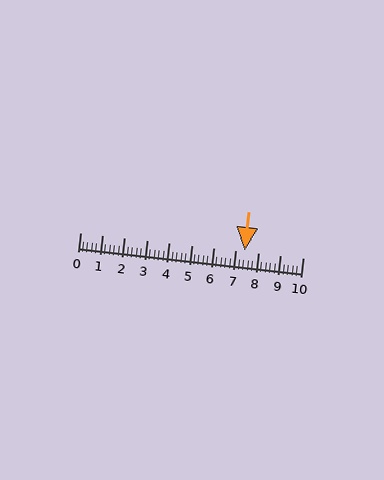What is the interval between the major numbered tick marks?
The major tick marks are spaced 1 units apart.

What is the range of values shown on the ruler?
The ruler shows values from 0 to 10.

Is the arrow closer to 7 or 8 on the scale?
The arrow is closer to 7.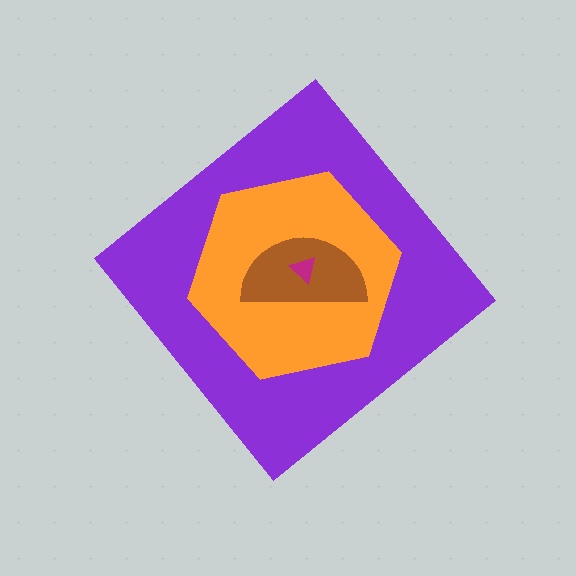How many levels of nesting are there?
4.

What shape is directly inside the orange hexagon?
The brown semicircle.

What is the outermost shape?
The purple diamond.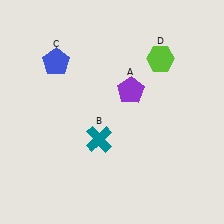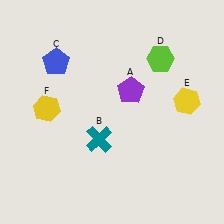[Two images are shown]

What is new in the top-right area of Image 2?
A yellow hexagon (E) was added in the top-right area of Image 2.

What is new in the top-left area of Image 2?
A yellow hexagon (F) was added in the top-left area of Image 2.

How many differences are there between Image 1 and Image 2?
There are 2 differences between the two images.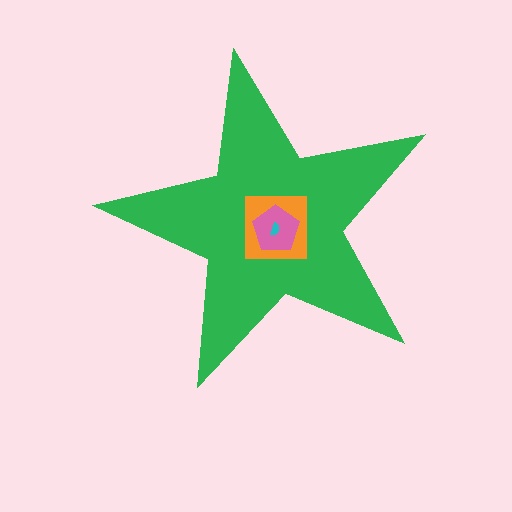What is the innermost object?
The cyan semicircle.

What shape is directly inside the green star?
The orange square.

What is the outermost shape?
The green star.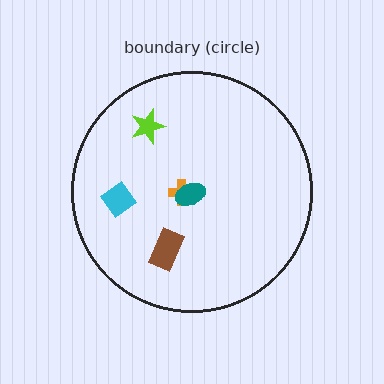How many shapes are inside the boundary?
5 inside, 0 outside.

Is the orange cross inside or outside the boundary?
Inside.